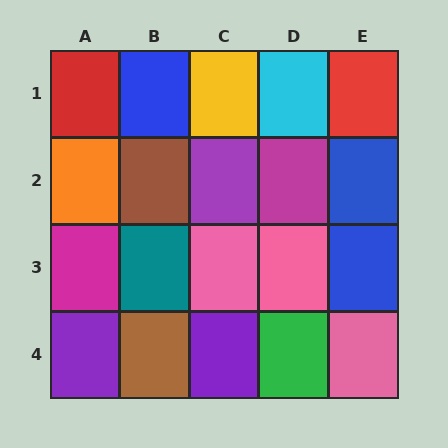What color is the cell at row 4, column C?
Purple.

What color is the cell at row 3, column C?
Pink.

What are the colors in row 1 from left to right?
Red, blue, yellow, cyan, red.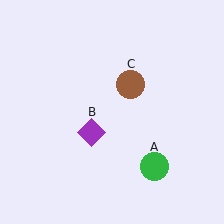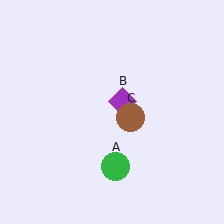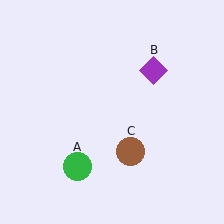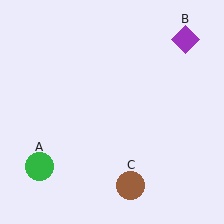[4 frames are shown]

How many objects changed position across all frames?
3 objects changed position: green circle (object A), purple diamond (object B), brown circle (object C).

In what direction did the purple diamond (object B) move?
The purple diamond (object B) moved up and to the right.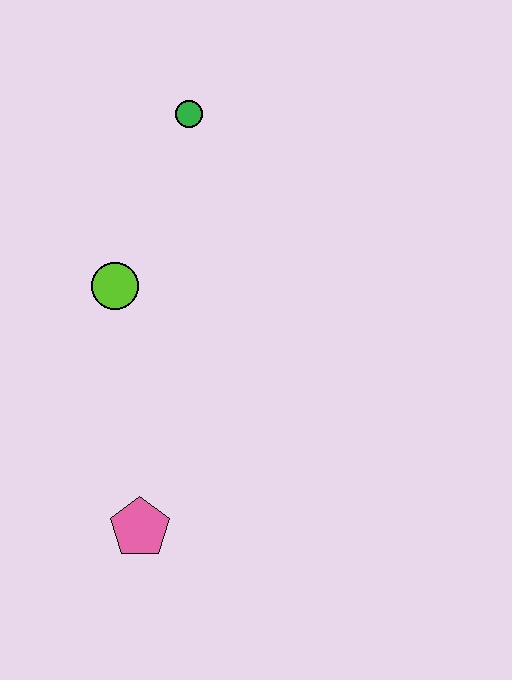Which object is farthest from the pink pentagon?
The green circle is farthest from the pink pentagon.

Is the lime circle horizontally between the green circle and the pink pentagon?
No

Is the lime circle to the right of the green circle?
No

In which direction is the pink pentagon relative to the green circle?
The pink pentagon is below the green circle.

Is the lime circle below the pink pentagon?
No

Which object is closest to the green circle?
The lime circle is closest to the green circle.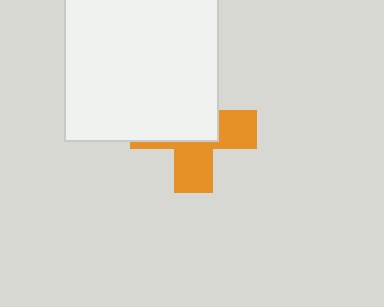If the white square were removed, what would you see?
You would see the complete orange cross.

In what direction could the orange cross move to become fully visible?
The orange cross could move toward the lower-right. That would shift it out from behind the white square entirely.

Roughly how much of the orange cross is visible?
About half of it is visible (roughly 46%).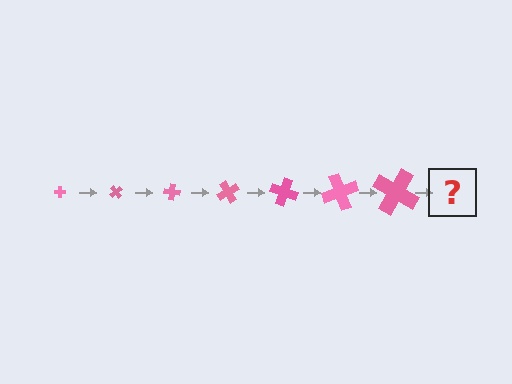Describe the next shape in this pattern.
It should be a cross, larger than the previous one and rotated 350 degrees from the start.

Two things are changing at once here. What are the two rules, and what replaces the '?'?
The two rules are that the cross grows larger each step and it rotates 50 degrees each step. The '?' should be a cross, larger than the previous one and rotated 350 degrees from the start.